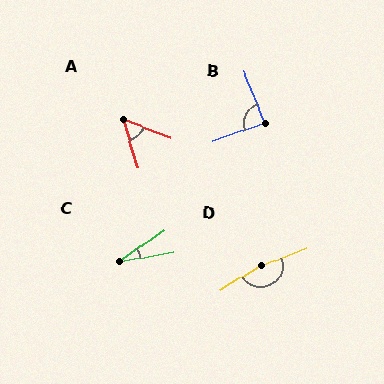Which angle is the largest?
D, at approximately 169 degrees.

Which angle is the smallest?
C, at approximately 25 degrees.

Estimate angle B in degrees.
Approximately 87 degrees.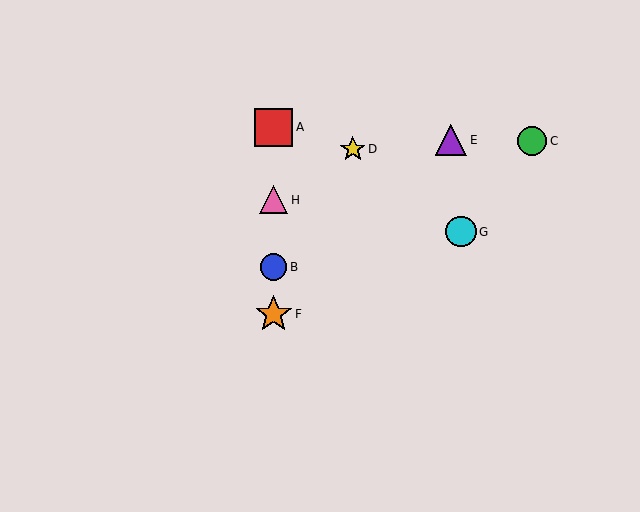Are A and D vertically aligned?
No, A is at x≈274 and D is at x≈353.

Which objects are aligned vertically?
Objects A, B, F, H are aligned vertically.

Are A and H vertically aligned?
Yes, both are at x≈274.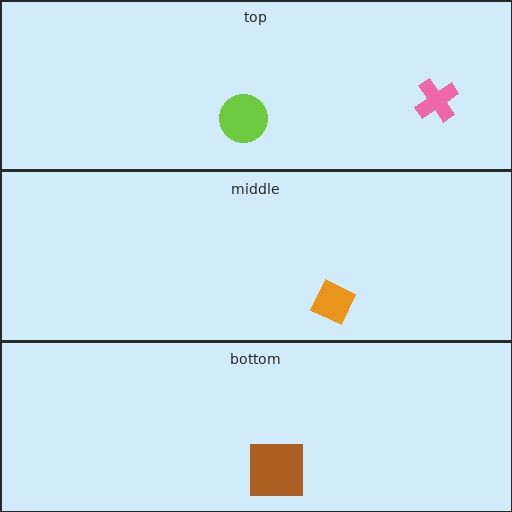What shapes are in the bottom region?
The brown square.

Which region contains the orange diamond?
The middle region.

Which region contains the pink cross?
The top region.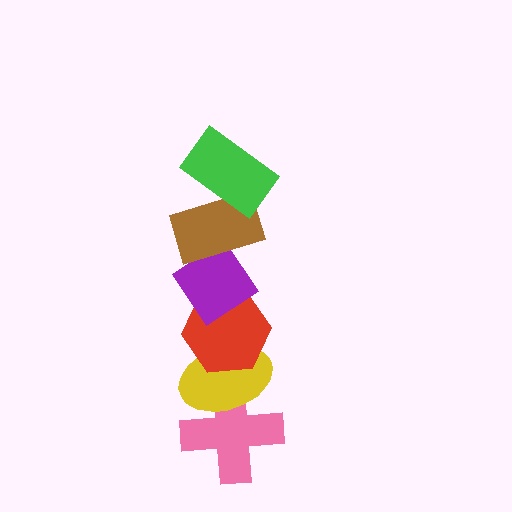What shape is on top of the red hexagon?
The purple diamond is on top of the red hexagon.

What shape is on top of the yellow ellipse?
The red hexagon is on top of the yellow ellipse.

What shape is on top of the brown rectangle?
The green rectangle is on top of the brown rectangle.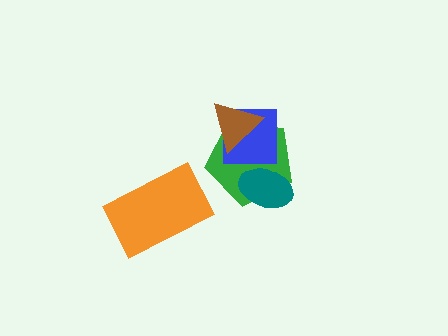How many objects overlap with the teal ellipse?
1 object overlaps with the teal ellipse.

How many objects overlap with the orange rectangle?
0 objects overlap with the orange rectangle.